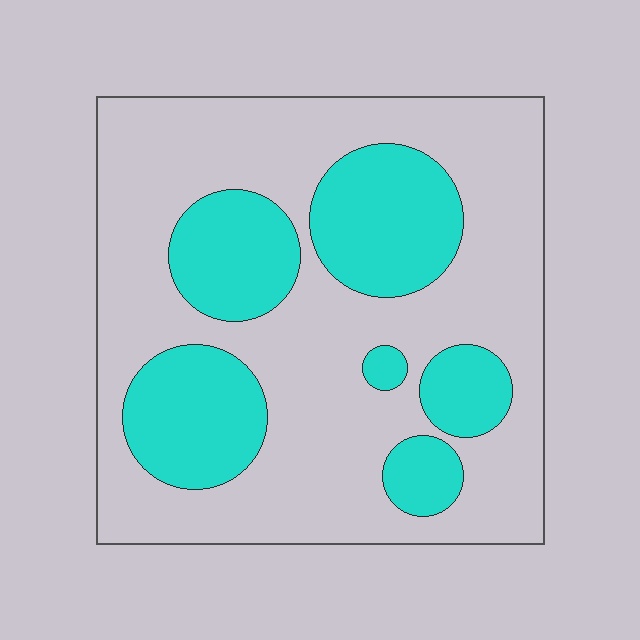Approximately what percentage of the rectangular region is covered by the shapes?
Approximately 30%.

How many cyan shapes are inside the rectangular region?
6.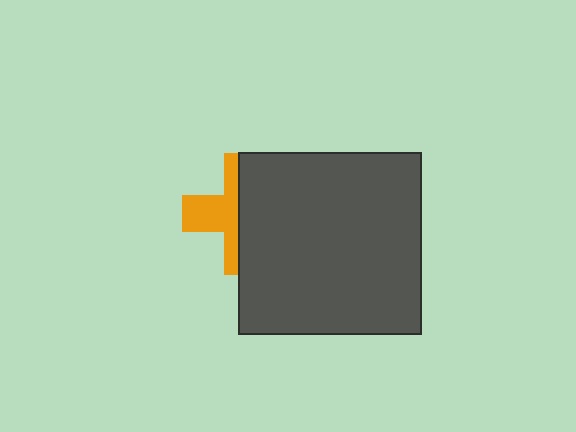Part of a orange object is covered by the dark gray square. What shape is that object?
It is a cross.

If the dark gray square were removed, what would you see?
You would see the complete orange cross.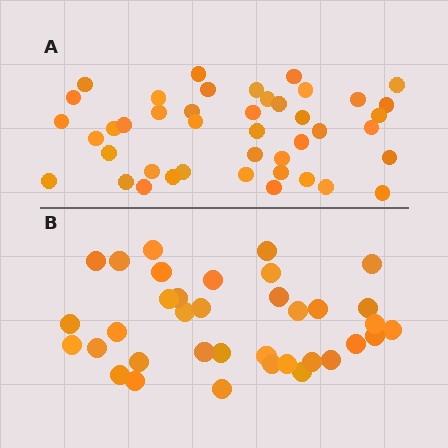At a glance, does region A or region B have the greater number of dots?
Region A (the top region) has more dots.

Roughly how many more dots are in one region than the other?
Region A has roughly 8 or so more dots than region B.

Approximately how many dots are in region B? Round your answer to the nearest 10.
About 40 dots. (The exact count is 36, which rounds to 40.)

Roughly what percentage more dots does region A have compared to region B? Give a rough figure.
About 20% more.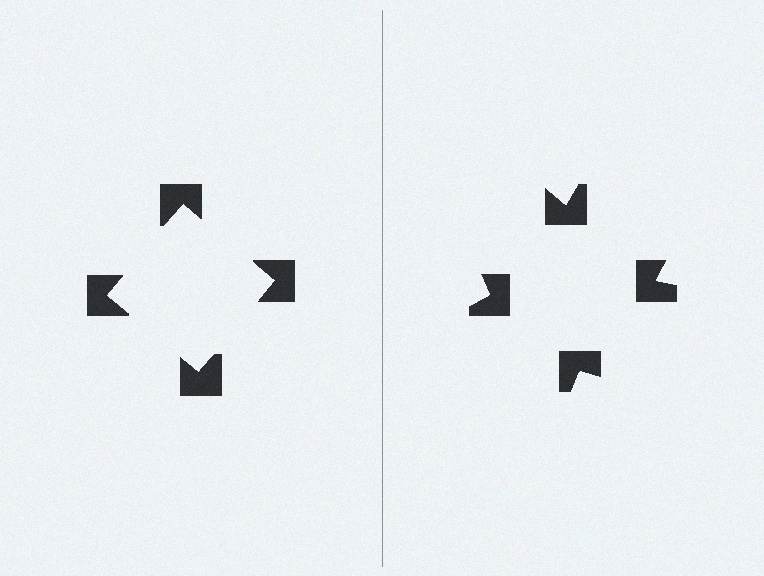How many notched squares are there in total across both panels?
8 — 4 on each side.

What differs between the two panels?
The notched squares are positioned identically on both sides; only the wedge orientations differ. On the left they align to a square; on the right they are misaligned.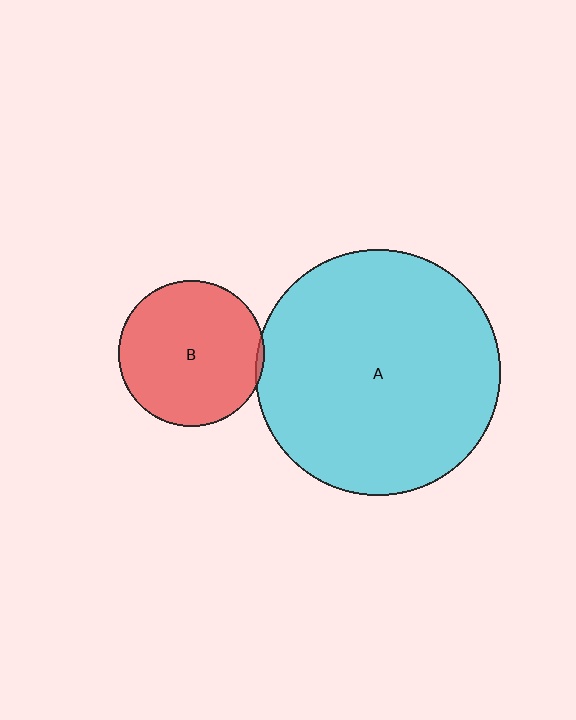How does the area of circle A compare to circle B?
Approximately 2.8 times.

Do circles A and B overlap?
Yes.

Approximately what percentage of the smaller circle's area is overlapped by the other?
Approximately 5%.